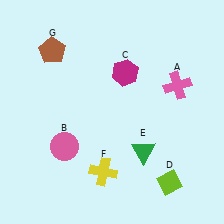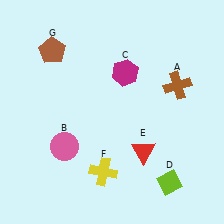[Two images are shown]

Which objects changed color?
A changed from pink to brown. E changed from green to red.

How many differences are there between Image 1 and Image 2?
There are 2 differences between the two images.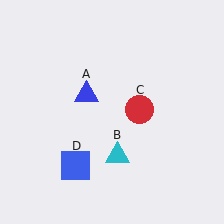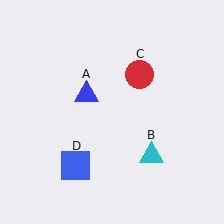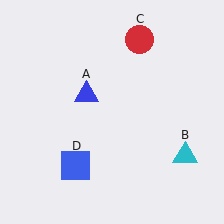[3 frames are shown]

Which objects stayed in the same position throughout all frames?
Blue triangle (object A) and blue square (object D) remained stationary.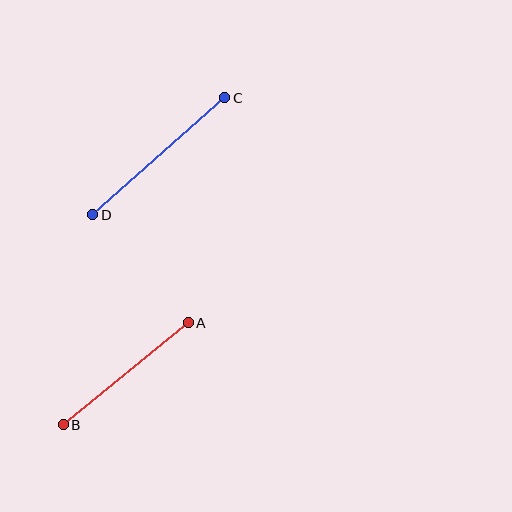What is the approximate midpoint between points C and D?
The midpoint is at approximately (159, 156) pixels.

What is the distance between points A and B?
The distance is approximately 161 pixels.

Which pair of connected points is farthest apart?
Points C and D are farthest apart.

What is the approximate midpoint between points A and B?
The midpoint is at approximately (126, 374) pixels.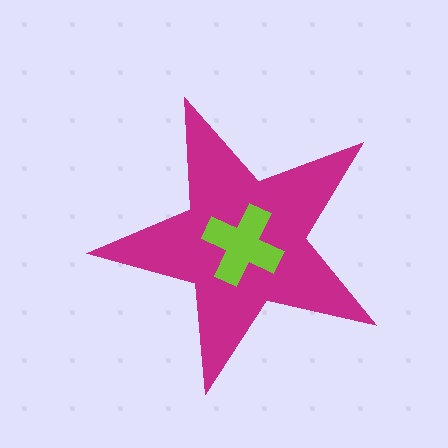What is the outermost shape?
The magenta star.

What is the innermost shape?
The lime cross.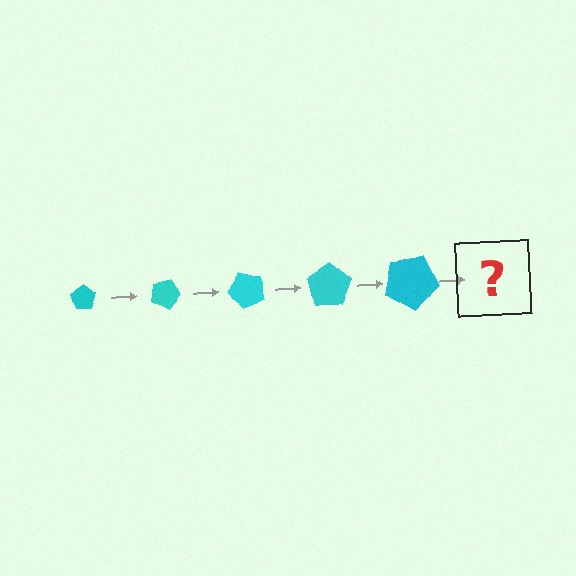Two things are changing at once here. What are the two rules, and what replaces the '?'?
The two rules are that the pentagon grows larger each step and it rotates 25 degrees each step. The '?' should be a pentagon, larger than the previous one and rotated 125 degrees from the start.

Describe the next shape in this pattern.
It should be a pentagon, larger than the previous one and rotated 125 degrees from the start.